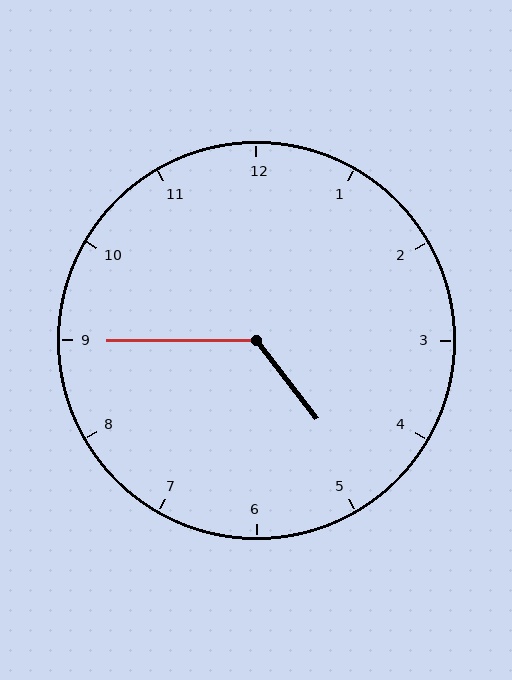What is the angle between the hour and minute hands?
Approximately 128 degrees.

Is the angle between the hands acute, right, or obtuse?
It is obtuse.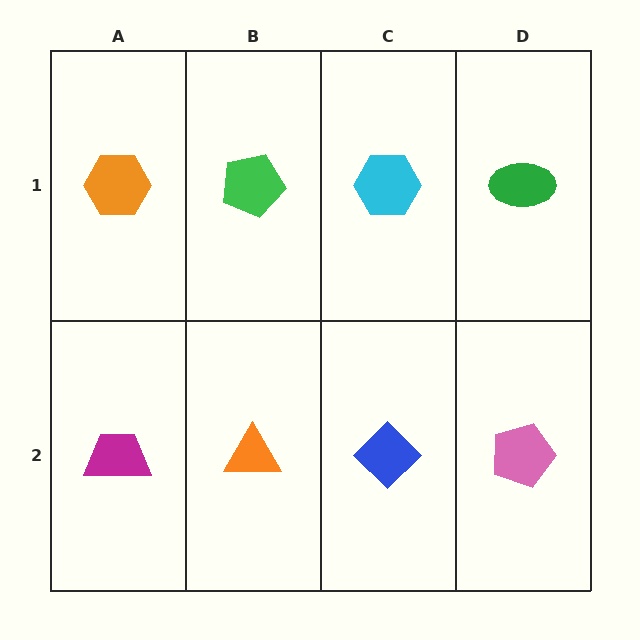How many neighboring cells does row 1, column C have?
3.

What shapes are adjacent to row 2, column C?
A cyan hexagon (row 1, column C), an orange triangle (row 2, column B), a pink pentagon (row 2, column D).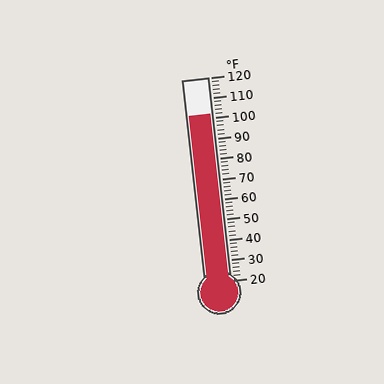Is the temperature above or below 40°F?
The temperature is above 40°F.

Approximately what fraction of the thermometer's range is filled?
The thermometer is filled to approximately 80% of its range.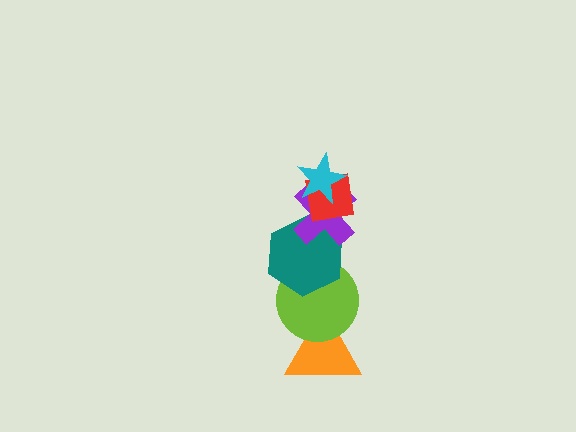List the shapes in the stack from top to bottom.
From top to bottom: the cyan star, the red square, the purple cross, the teal hexagon, the lime circle, the orange triangle.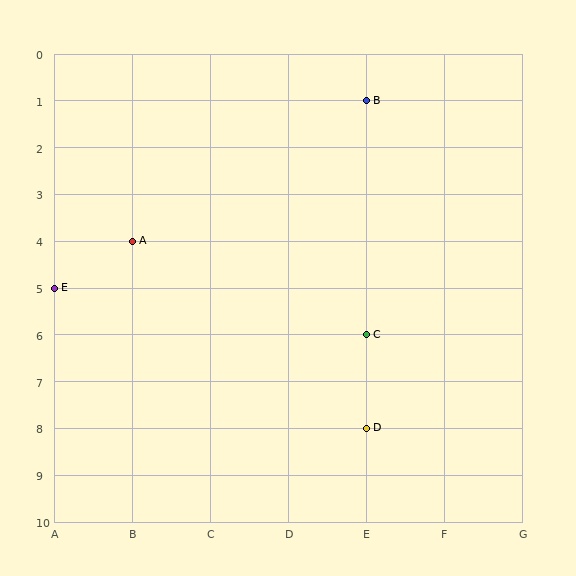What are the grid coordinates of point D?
Point D is at grid coordinates (E, 8).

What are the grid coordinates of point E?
Point E is at grid coordinates (A, 5).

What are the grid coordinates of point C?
Point C is at grid coordinates (E, 6).